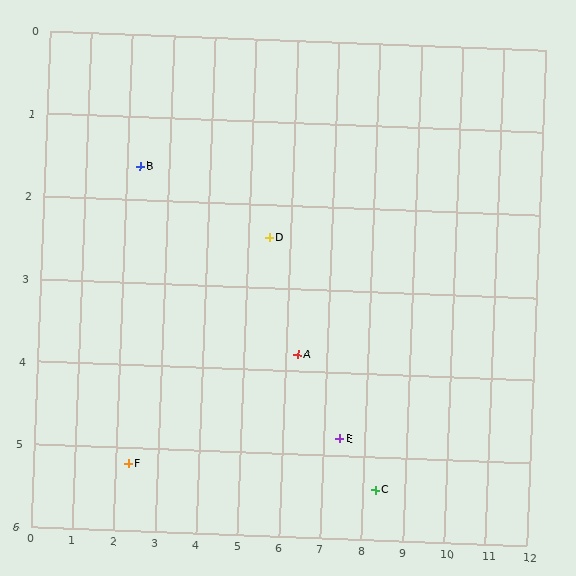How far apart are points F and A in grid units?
Points F and A are about 4.2 grid units apart.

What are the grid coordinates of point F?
Point F is at approximately (2.3, 5.2).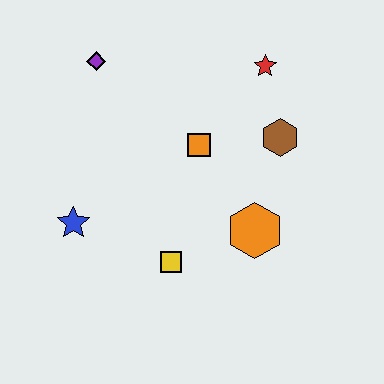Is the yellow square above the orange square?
No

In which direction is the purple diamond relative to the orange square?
The purple diamond is to the left of the orange square.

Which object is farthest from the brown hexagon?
The blue star is farthest from the brown hexagon.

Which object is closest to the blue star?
The yellow square is closest to the blue star.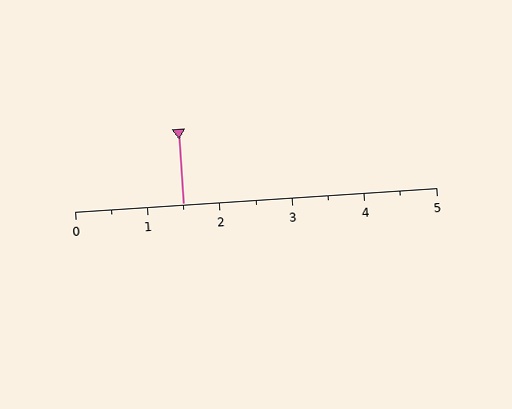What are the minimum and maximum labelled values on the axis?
The axis runs from 0 to 5.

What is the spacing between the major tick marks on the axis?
The major ticks are spaced 1 apart.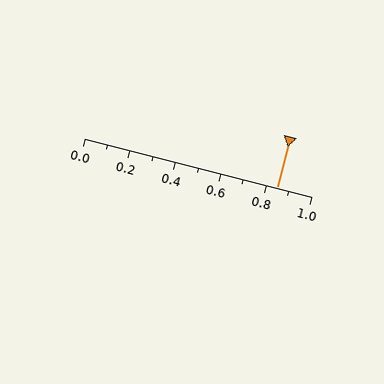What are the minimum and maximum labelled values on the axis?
The axis runs from 0.0 to 1.0.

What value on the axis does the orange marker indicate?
The marker indicates approximately 0.85.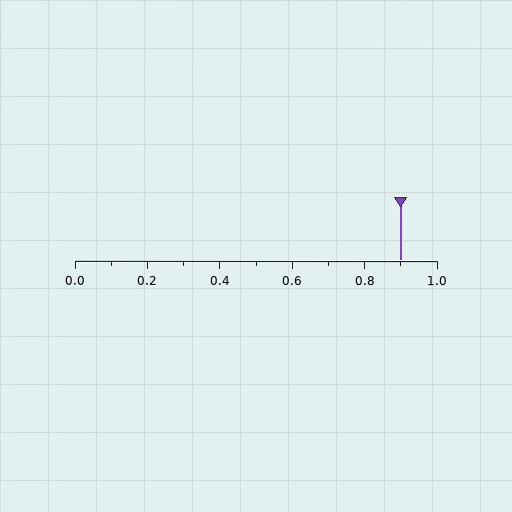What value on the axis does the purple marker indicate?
The marker indicates approximately 0.9.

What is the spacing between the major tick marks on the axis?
The major ticks are spaced 0.2 apart.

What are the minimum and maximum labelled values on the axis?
The axis runs from 0.0 to 1.0.